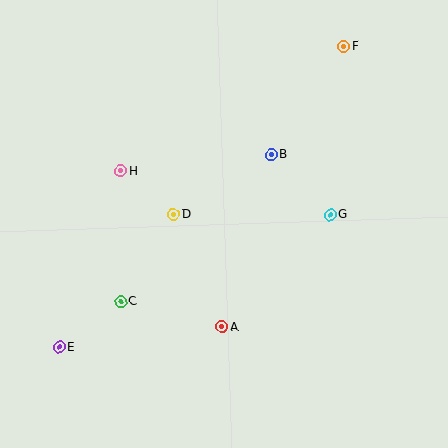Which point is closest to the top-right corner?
Point F is closest to the top-right corner.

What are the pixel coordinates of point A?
Point A is at (222, 327).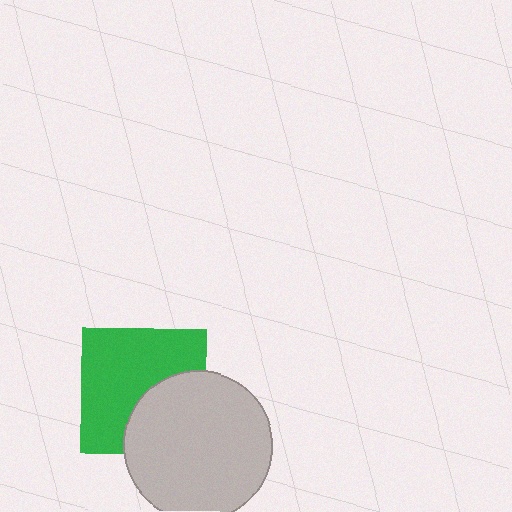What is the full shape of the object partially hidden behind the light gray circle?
The partially hidden object is a green square.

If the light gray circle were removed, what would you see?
You would see the complete green square.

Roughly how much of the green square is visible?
About half of it is visible (roughly 64%).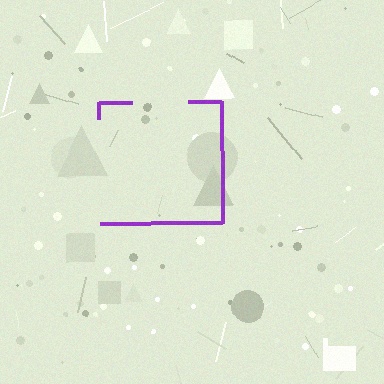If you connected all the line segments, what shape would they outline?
They would outline a square.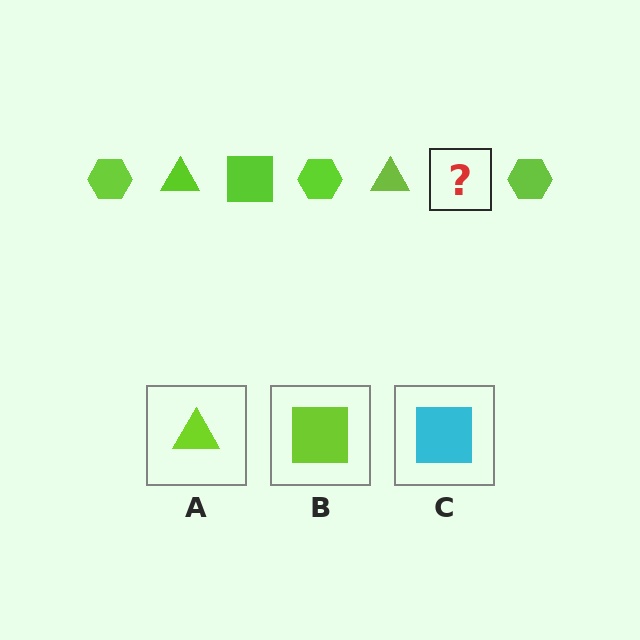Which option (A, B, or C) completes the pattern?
B.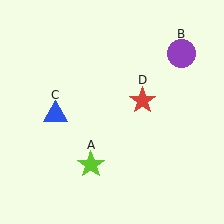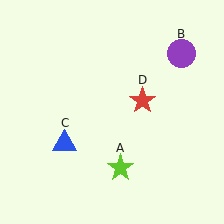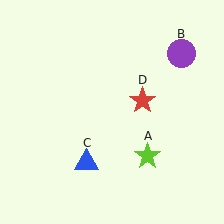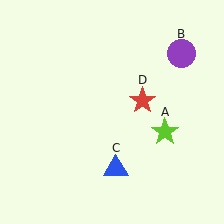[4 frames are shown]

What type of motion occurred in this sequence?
The lime star (object A), blue triangle (object C) rotated counterclockwise around the center of the scene.